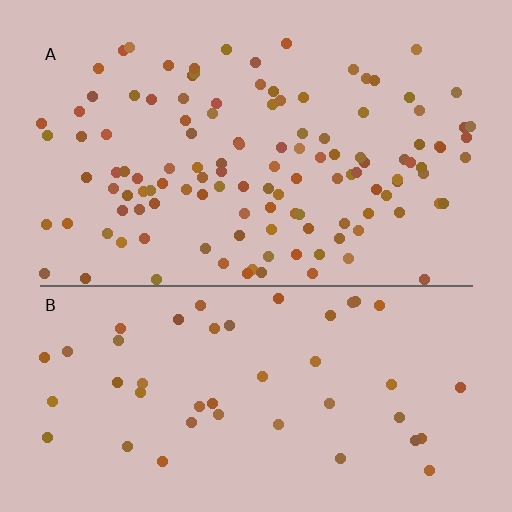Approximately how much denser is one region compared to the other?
Approximately 2.6× — region A over region B.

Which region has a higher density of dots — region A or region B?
A (the top).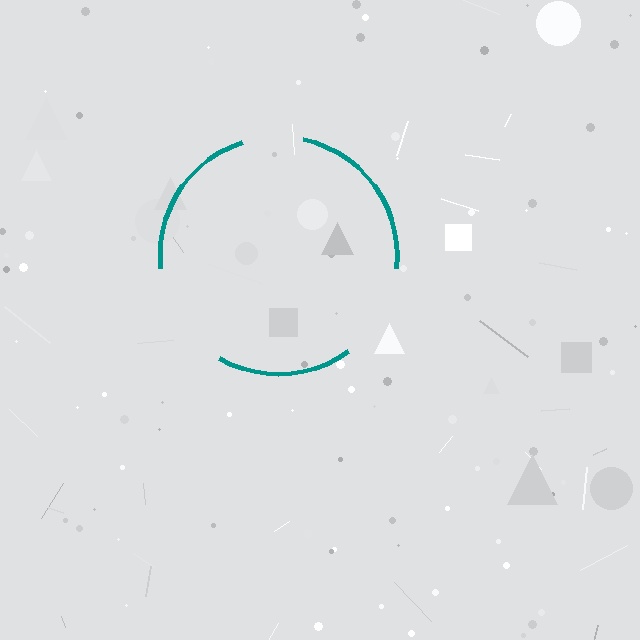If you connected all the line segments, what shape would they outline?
They would outline a circle.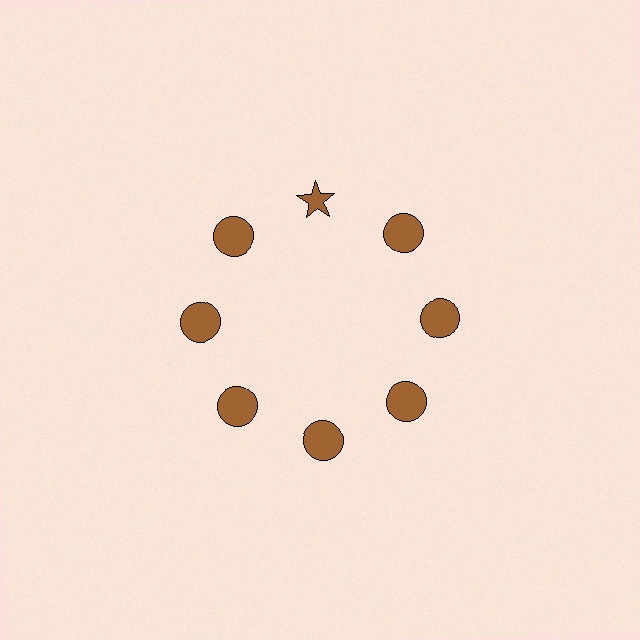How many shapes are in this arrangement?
There are 8 shapes arranged in a ring pattern.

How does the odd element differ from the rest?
It has a different shape: star instead of circle.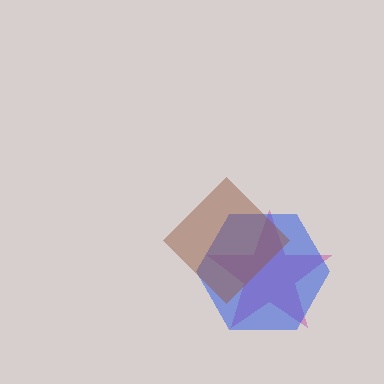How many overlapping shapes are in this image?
There are 3 overlapping shapes in the image.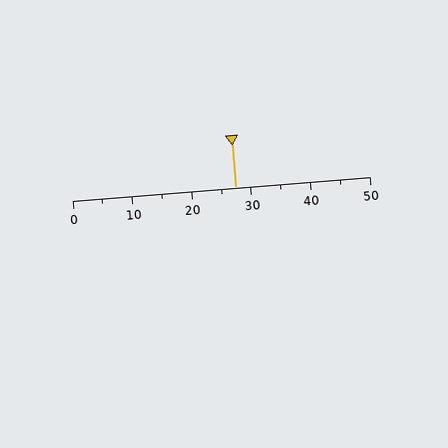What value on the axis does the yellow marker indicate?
The marker indicates approximately 27.5.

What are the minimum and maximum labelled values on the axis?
The axis runs from 0 to 50.